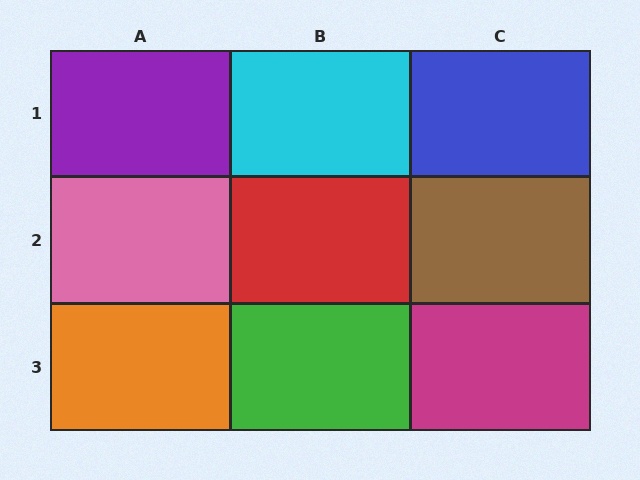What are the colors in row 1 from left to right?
Purple, cyan, blue.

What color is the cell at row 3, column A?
Orange.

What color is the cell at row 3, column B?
Green.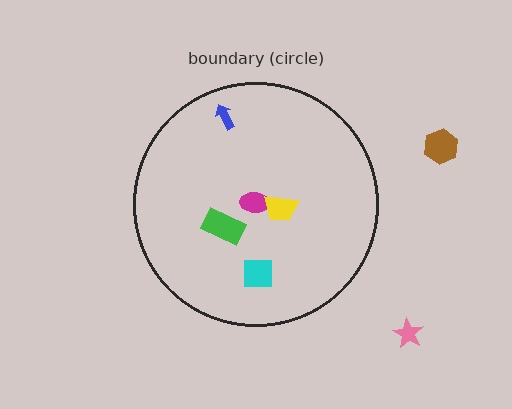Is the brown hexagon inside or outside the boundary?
Outside.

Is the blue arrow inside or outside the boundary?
Inside.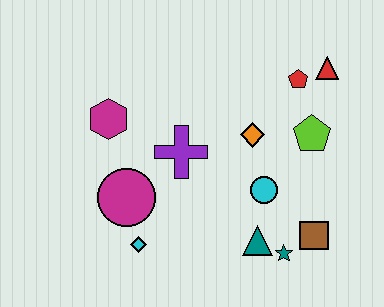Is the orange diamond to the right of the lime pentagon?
No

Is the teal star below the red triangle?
Yes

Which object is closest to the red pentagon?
The red triangle is closest to the red pentagon.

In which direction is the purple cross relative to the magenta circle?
The purple cross is to the right of the magenta circle.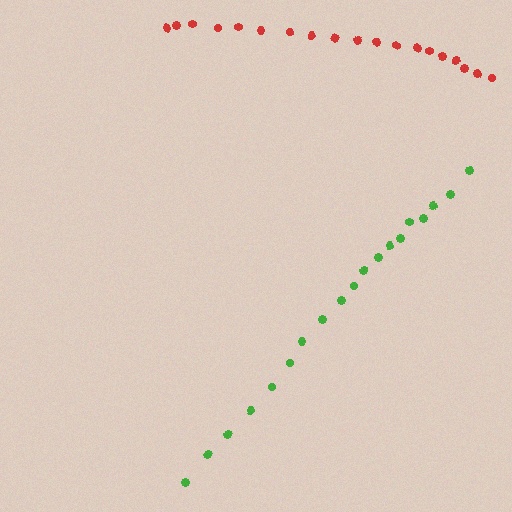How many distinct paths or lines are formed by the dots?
There are 2 distinct paths.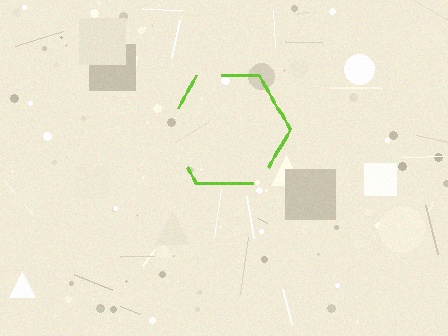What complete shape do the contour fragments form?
The contour fragments form a hexagon.